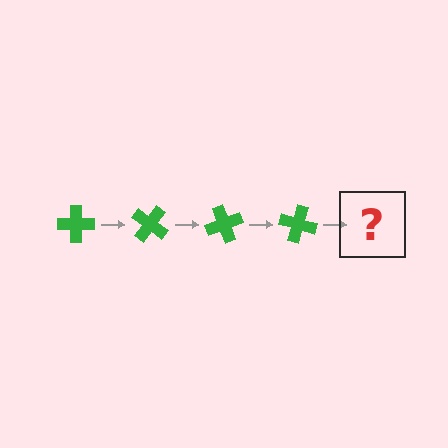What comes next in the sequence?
The next element should be a green cross rotated 140 degrees.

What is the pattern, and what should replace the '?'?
The pattern is that the cross rotates 35 degrees each step. The '?' should be a green cross rotated 140 degrees.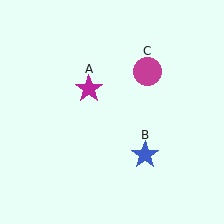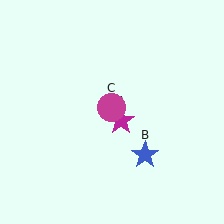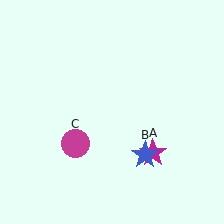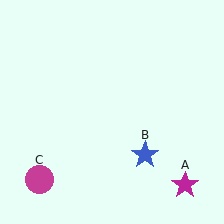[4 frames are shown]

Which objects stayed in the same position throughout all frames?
Blue star (object B) remained stationary.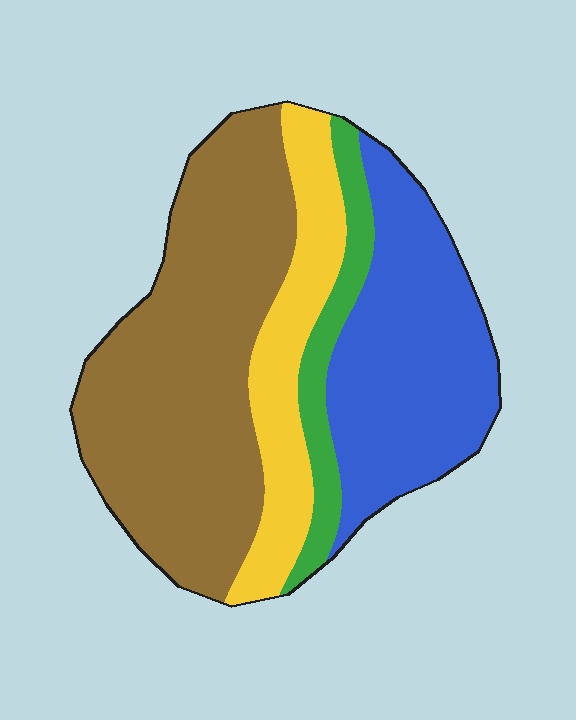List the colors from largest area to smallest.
From largest to smallest: brown, blue, yellow, green.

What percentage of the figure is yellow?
Yellow covers 17% of the figure.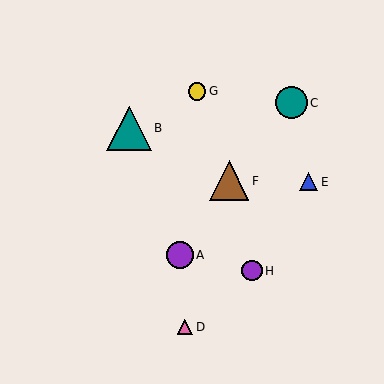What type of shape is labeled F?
Shape F is a brown triangle.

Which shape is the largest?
The teal triangle (labeled B) is the largest.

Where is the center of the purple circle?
The center of the purple circle is at (252, 271).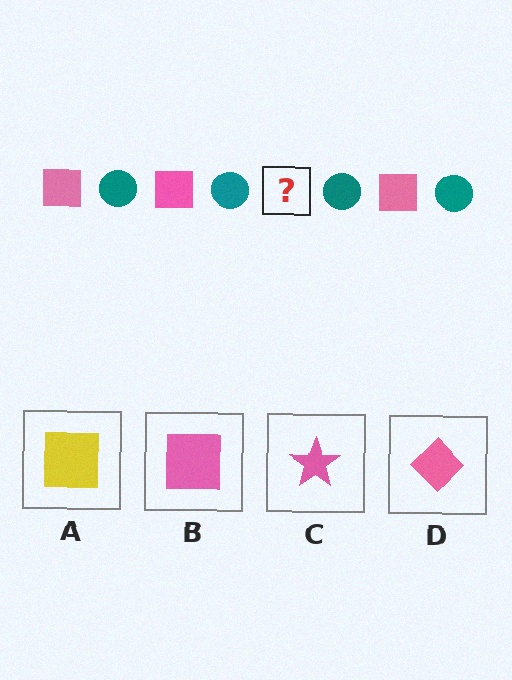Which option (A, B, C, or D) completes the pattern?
B.